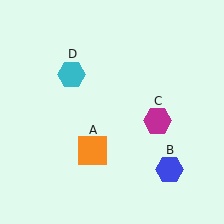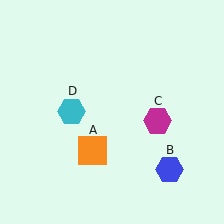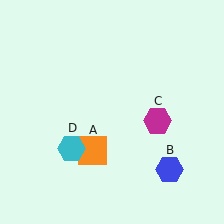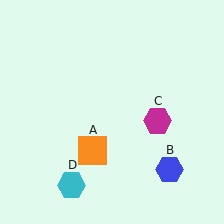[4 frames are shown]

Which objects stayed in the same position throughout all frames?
Orange square (object A) and blue hexagon (object B) and magenta hexagon (object C) remained stationary.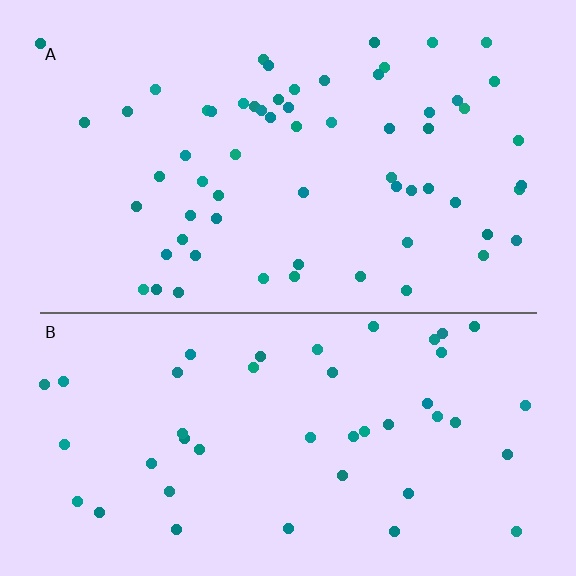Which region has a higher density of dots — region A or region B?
A (the top).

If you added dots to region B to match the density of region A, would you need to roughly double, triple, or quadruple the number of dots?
Approximately double.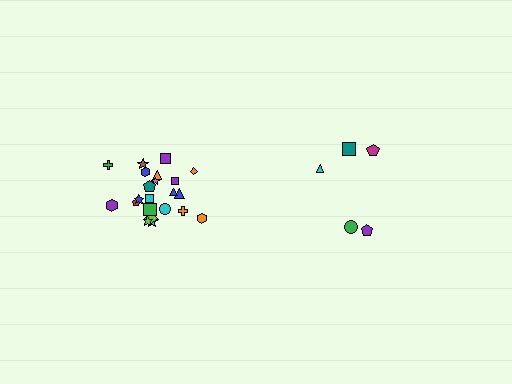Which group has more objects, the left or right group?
The left group.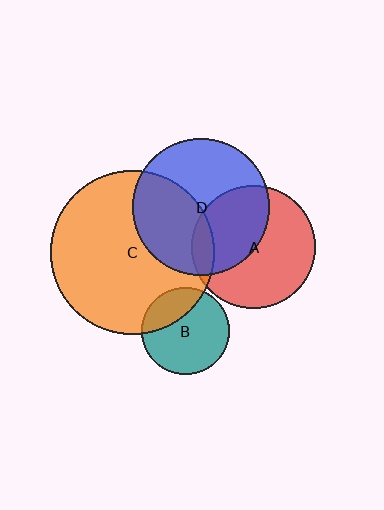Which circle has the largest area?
Circle C (orange).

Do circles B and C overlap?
Yes.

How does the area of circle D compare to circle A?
Approximately 1.2 times.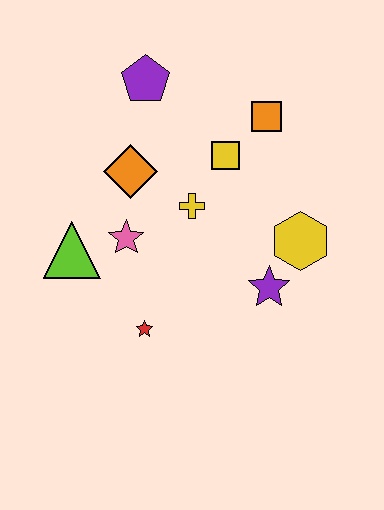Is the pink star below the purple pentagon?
Yes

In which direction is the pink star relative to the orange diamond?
The pink star is below the orange diamond.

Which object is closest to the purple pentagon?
The orange diamond is closest to the purple pentagon.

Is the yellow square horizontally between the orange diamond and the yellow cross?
No